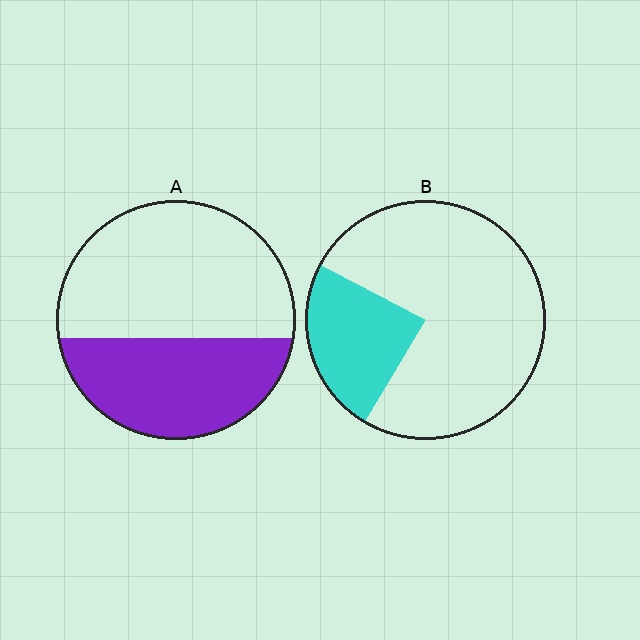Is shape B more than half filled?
No.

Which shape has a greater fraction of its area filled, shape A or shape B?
Shape A.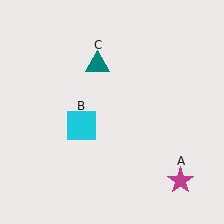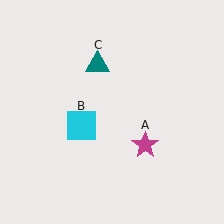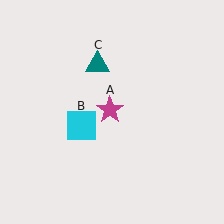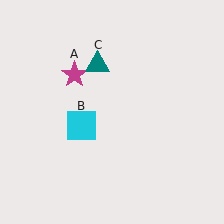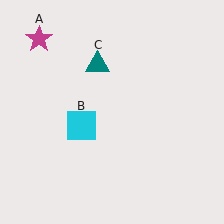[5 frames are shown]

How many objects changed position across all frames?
1 object changed position: magenta star (object A).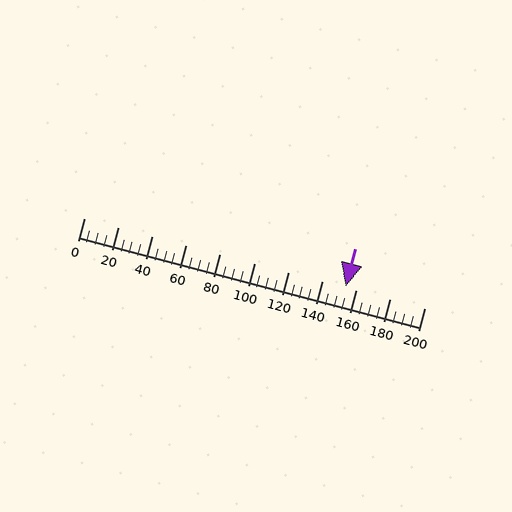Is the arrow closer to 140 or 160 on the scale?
The arrow is closer to 160.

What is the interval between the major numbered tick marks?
The major tick marks are spaced 20 units apart.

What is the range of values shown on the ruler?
The ruler shows values from 0 to 200.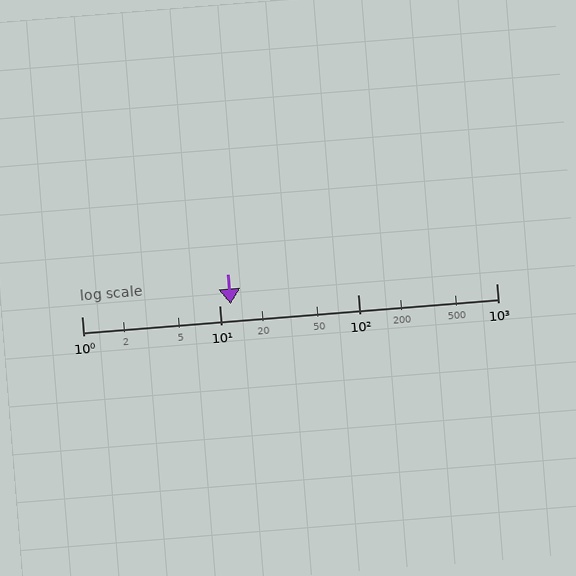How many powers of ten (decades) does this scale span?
The scale spans 3 decades, from 1 to 1000.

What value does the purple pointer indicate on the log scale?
The pointer indicates approximately 12.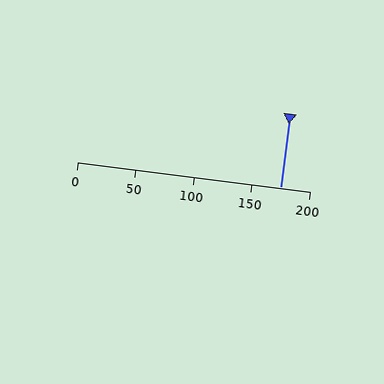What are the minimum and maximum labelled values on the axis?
The axis runs from 0 to 200.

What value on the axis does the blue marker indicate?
The marker indicates approximately 175.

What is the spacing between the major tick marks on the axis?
The major ticks are spaced 50 apart.